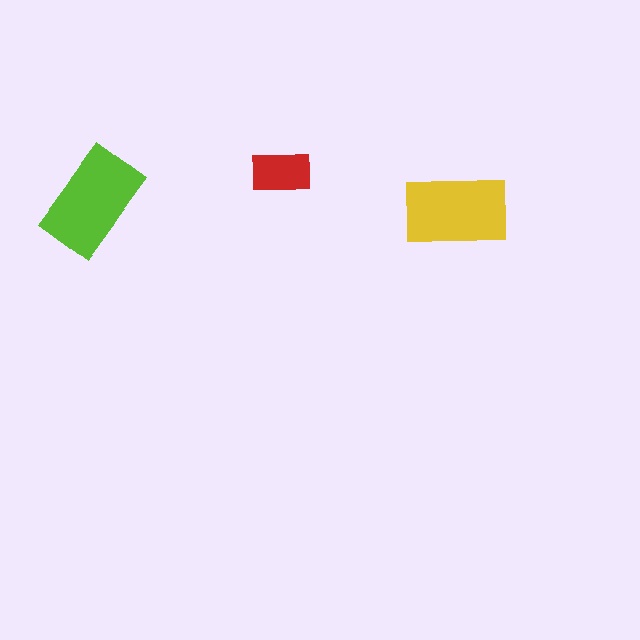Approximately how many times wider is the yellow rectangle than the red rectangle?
About 2 times wider.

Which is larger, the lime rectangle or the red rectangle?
The lime one.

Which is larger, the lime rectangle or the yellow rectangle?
The lime one.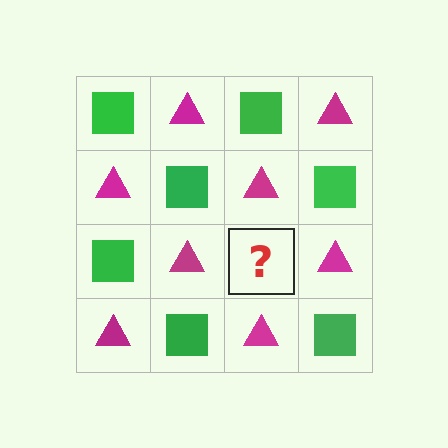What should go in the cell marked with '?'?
The missing cell should contain a green square.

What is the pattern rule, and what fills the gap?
The rule is that it alternates green square and magenta triangle in a checkerboard pattern. The gap should be filled with a green square.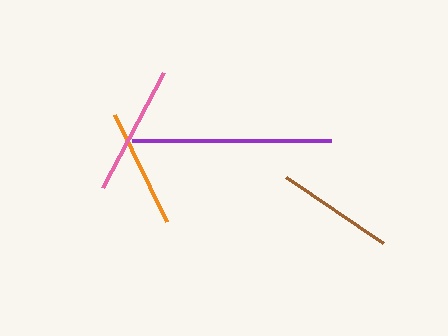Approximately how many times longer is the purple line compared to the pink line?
The purple line is approximately 1.5 times the length of the pink line.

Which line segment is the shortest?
The brown line is the shortest at approximately 118 pixels.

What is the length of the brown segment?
The brown segment is approximately 118 pixels long.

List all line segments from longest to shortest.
From longest to shortest: purple, pink, orange, brown.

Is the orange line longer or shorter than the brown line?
The orange line is longer than the brown line.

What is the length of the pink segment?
The pink segment is approximately 130 pixels long.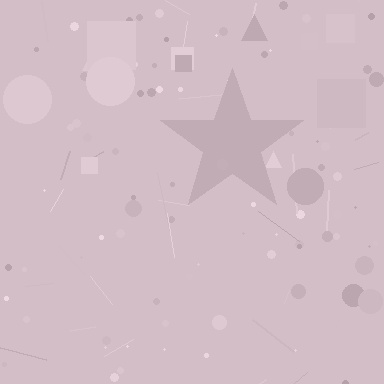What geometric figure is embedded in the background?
A star is embedded in the background.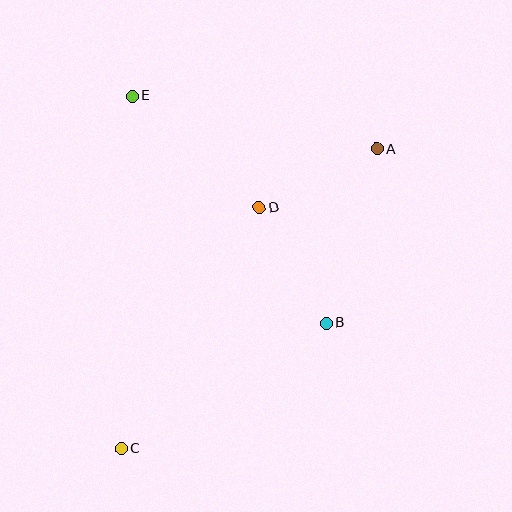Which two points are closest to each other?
Points A and D are closest to each other.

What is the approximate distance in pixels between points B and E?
The distance between B and E is approximately 299 pixels.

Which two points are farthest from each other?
Points A and C are farthest from each other.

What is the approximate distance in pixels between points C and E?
The distance between C and E is approximately 353 pixels.